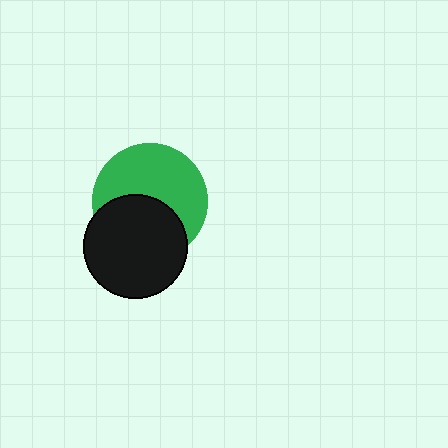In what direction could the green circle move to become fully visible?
The green circle could move up. That would shift it out from behind the black circle entirely.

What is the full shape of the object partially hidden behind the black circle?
The partially hidden object is a green circle.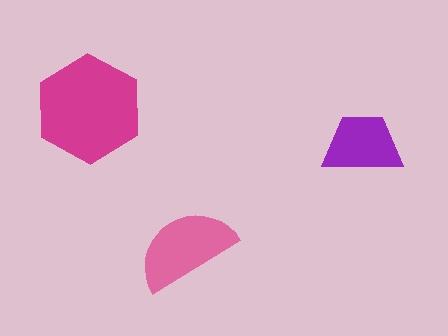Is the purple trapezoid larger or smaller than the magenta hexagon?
Smaller.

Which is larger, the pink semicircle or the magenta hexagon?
The magenta hexagon.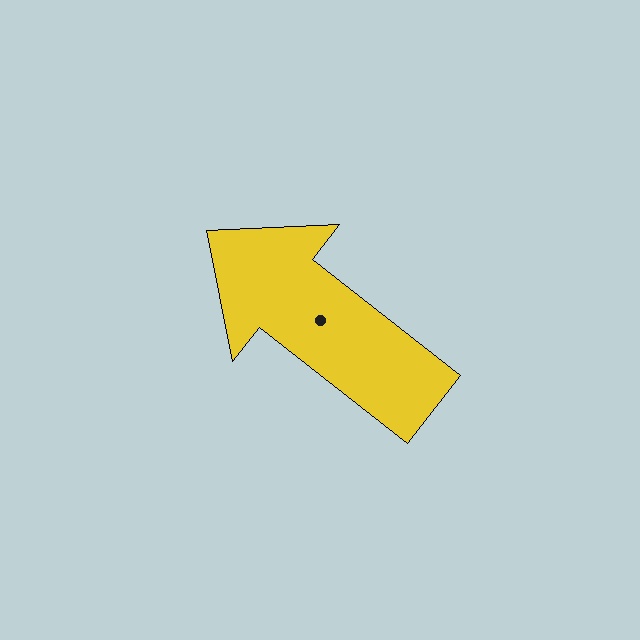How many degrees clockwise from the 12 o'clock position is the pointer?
Approximately 308 degrees.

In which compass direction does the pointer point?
Northwest.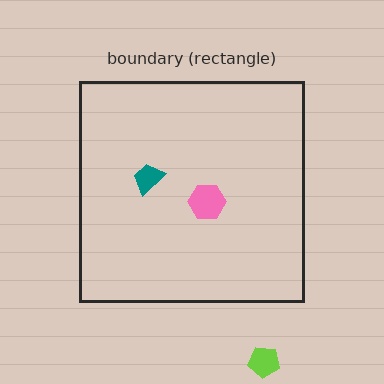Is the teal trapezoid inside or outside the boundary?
Inside.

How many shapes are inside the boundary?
2 inside, 1 outside.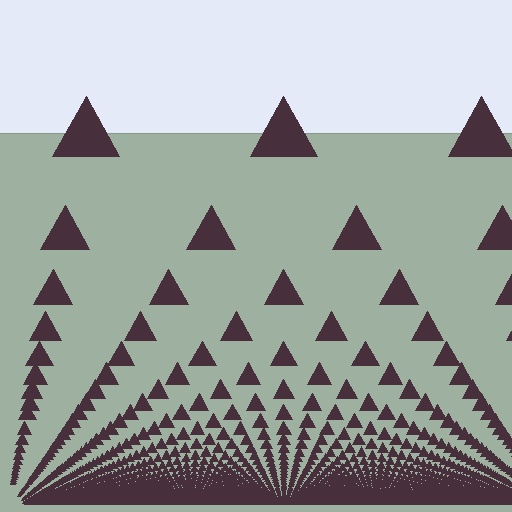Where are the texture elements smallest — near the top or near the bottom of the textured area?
Near the bottom.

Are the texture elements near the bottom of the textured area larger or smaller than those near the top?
Smaller. The gradient is inverted — elements near the bottom are smaller and denser.